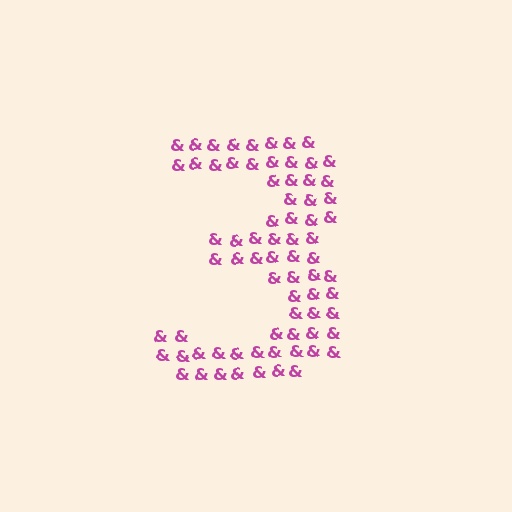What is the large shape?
The large shape is the digit 3.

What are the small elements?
The small elements are ampersands.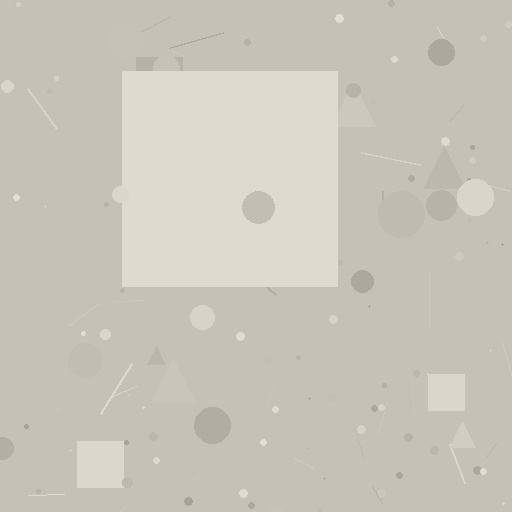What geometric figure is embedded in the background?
A square is embedded in the background.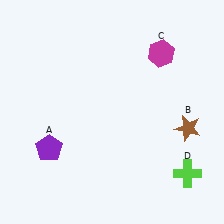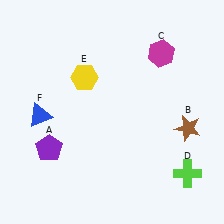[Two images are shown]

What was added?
A yellow hexagon (E), a blue triangle (F) were added in Image 2.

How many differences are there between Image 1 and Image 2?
There are 2 differences between the two images.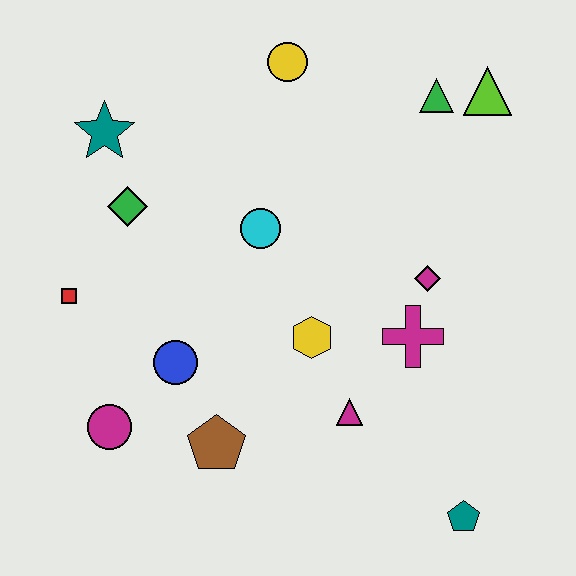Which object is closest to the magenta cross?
The magenta diamond is closest to the magenta cross.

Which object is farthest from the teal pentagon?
The teal star is farthest from the teal pentagon.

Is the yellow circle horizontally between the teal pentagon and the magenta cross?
No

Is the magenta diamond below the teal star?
Yes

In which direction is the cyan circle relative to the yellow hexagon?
The cyan circle is above the yellow hexagon.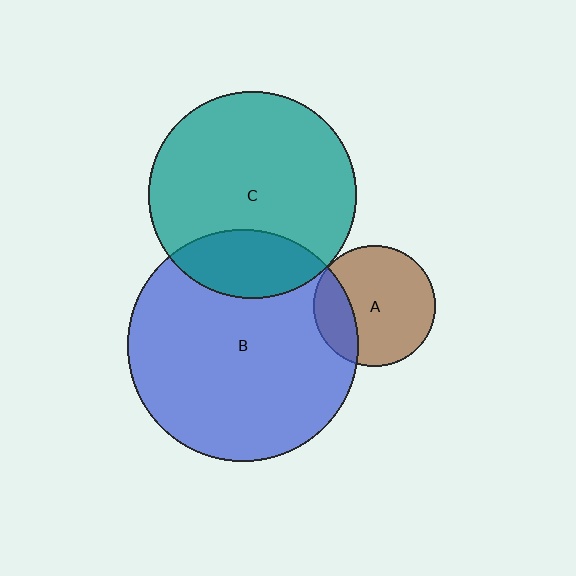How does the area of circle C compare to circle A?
Approximately 2.9 times.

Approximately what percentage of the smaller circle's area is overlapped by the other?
Approximately 25%.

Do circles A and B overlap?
Yes.